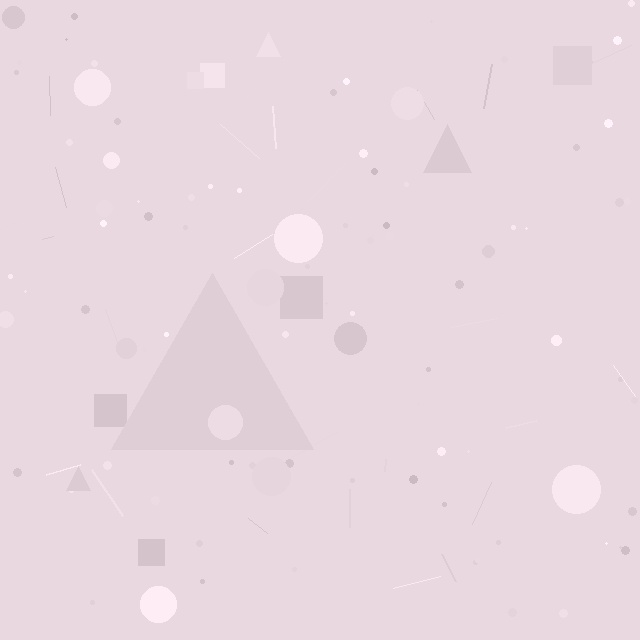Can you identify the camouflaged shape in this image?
The camouflaged shape is a triangle.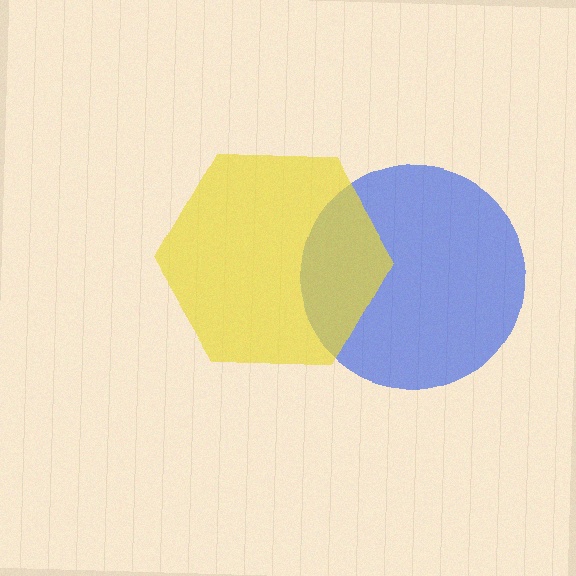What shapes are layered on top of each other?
The layered shapes are: a blue circle, a yellow hexagon.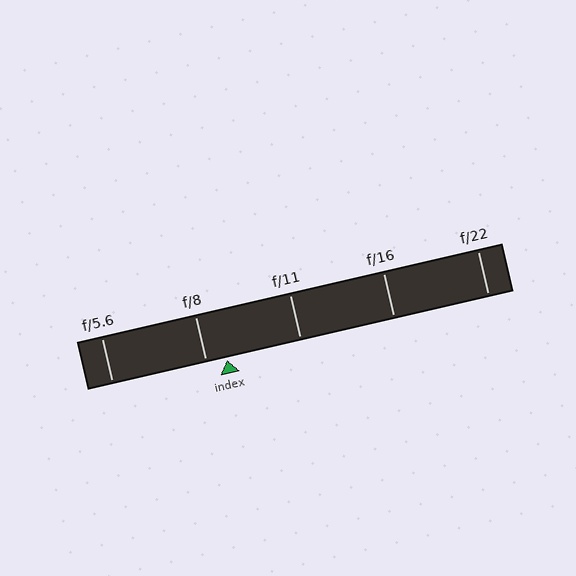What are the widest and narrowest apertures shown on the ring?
The widest aperture shown is f/5.6 and the narrowest is f/22.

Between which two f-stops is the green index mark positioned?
The index mark is between f/8 and f/11.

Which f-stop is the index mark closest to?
The index mark is closest to f/8.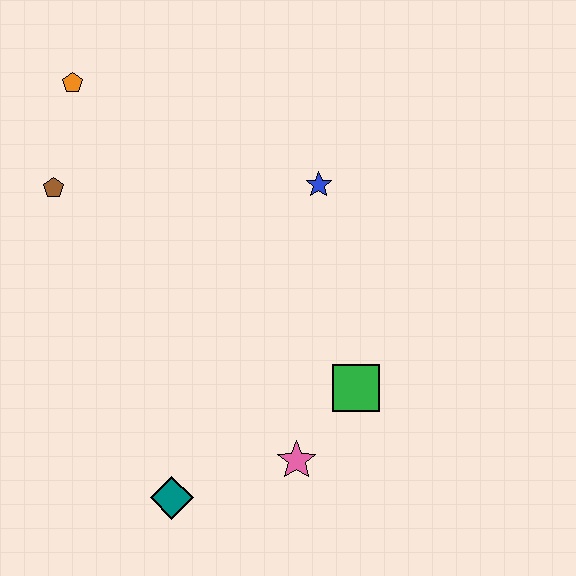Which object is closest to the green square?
The pink star is closest to the green square.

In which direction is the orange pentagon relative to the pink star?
The orange pentagon is above the pink star.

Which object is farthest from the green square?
The orange pentagon is farthest from the green square.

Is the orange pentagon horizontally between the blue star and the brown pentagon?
Yes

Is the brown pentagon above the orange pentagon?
No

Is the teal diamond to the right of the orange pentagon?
Yes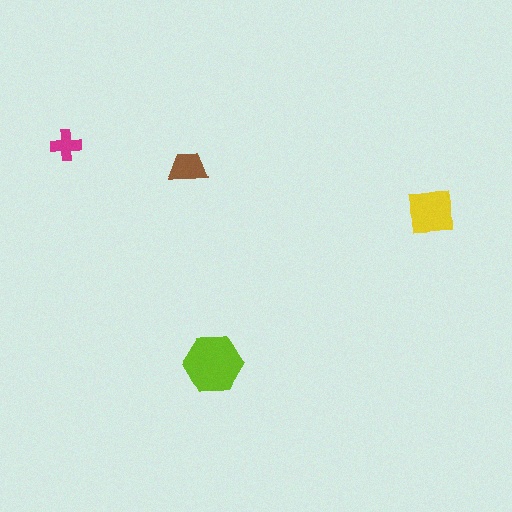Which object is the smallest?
The magenta cross.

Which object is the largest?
The lime hexagon.